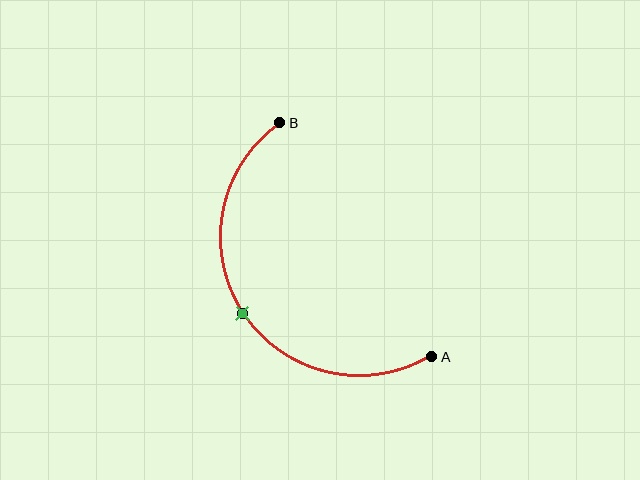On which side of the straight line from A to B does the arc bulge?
The arc bulges to the left of the straight line connecting A and B.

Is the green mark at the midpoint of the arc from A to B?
Yes. The green mark lies on the arc at equal arc-length from both A and B — it is the arc midpoint.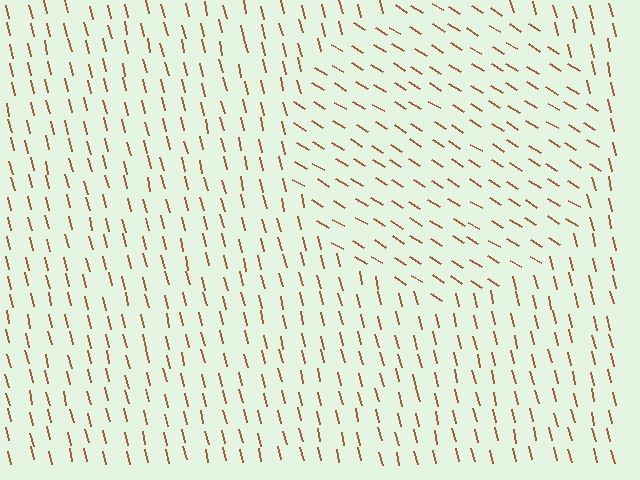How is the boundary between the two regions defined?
The boundary is defined purely by a change in line orientation (approximately 45 degrees difference). All lines are the same color and thickness.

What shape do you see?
I see a circle.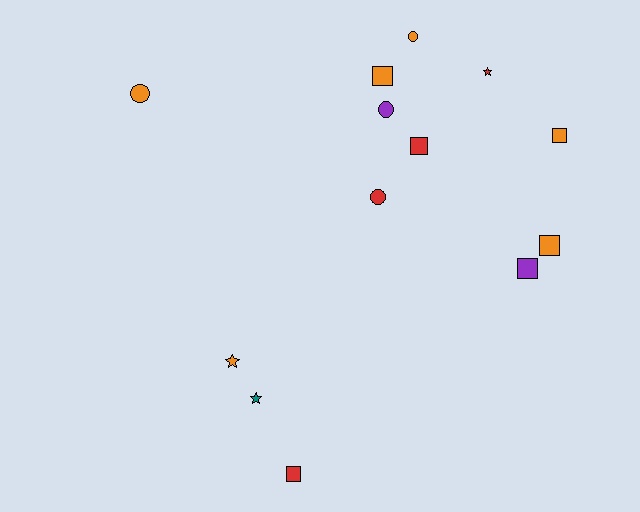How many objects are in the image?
There are 13 objects.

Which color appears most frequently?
Orange, with 6 objects.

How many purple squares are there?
There is 1 purple square.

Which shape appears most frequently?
Square, with 6 objects.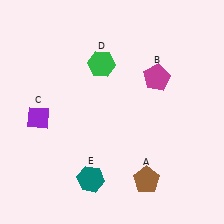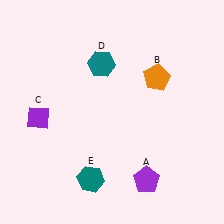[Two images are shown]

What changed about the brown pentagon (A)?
In Image 1, A is brown. In Image 2, it changed to purple.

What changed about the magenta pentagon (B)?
In Image 1, B is magenta. In Image 2, it changed to orange.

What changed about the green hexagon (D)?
In Image 1, D is green. In Image 2, it changed to teal.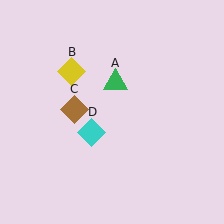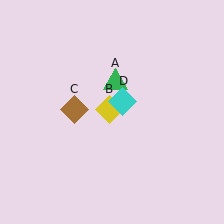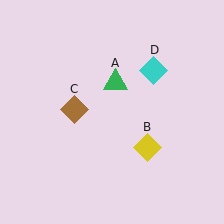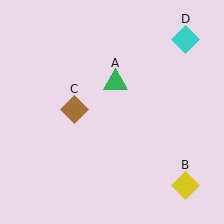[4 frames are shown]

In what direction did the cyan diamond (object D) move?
The cyan diamond (object D) moved up and to the right.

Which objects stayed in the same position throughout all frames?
Green triangle (object A) and brown diamond (object C) remained stationary.